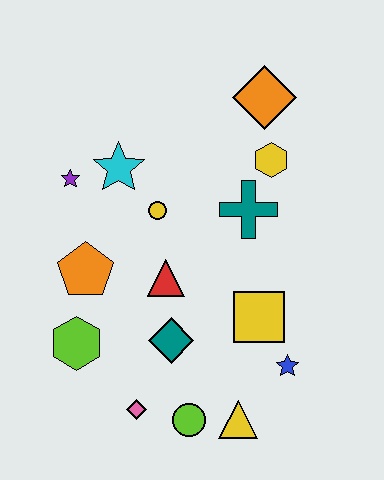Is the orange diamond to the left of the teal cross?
No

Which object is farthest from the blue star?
The purple star is farthest from the blue star.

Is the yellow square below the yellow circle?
Yes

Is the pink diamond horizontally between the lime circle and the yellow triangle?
No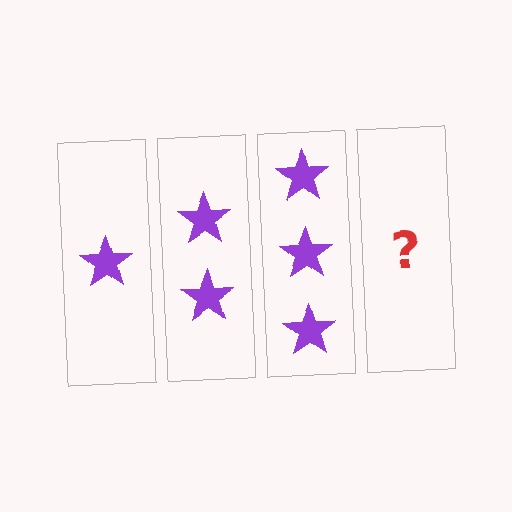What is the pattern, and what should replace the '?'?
The pattern is that each step adds one more star. The '?' should be 4 stars.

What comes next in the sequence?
The next element should be 4 stars.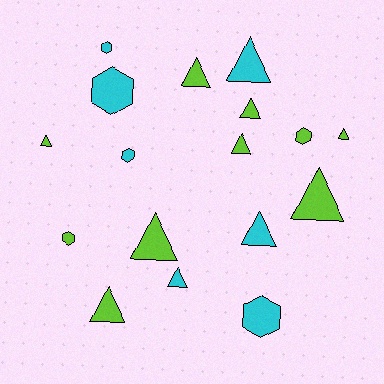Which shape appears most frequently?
Triangle, with 11 objects.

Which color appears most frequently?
Lime, with 10 objects.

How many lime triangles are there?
There are 8 lime triangles.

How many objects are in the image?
There are 17 objects.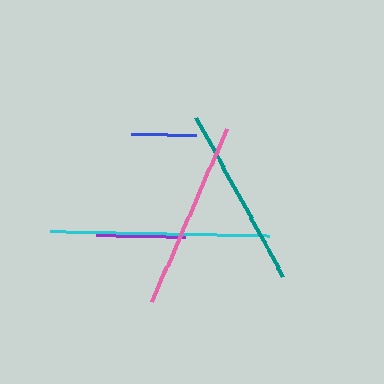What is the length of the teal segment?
The teal segment is approximately 181 pixels long.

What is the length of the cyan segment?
The cyan segment is approximately 218 pixels long.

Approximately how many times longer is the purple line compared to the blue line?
The purple line is approximately 1.4 times the length of the blue line.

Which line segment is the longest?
The cyan line is the longest at approximately 218 pixels.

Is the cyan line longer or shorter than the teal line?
The cyan line is longer than the teal line.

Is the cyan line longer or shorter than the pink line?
The cyan line is longer than the pink line.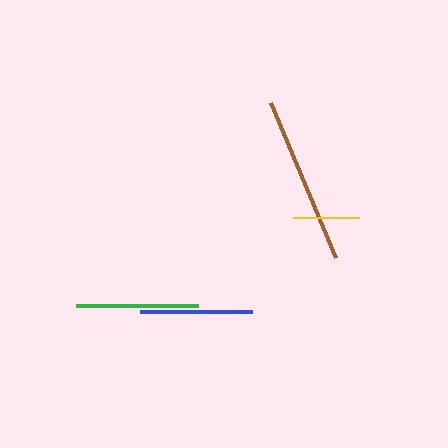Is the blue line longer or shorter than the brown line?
The brown line is longer than the blue line.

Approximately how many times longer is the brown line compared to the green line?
The brown line is approximately 1.4 times the length of the green line.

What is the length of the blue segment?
The blue segment is approximately 113 pixels long.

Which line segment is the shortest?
The yellow line is the shortest at approximately 66 pixels.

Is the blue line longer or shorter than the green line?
The green line is longer than the blue line.